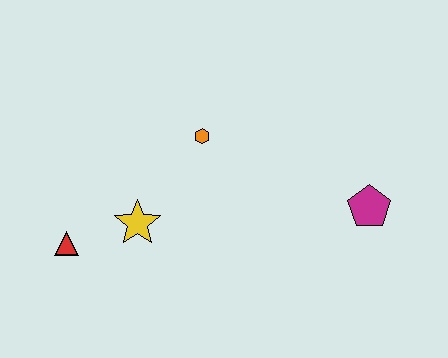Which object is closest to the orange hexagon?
The yellow star is closest to the orange hexagon.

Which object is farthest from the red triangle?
The magenta pentagon is farthest from the red triangle.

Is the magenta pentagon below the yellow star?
No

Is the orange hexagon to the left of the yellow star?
No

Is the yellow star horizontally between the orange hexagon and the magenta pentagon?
No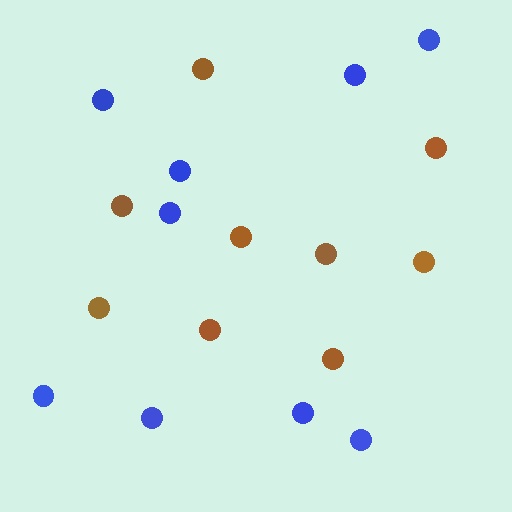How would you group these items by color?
There are 2 groups: one group of brown circles (9) and one group of blue circles (9).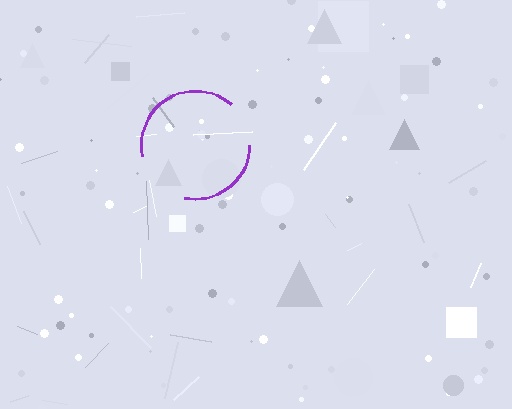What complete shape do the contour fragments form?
The contour fragments form a circle.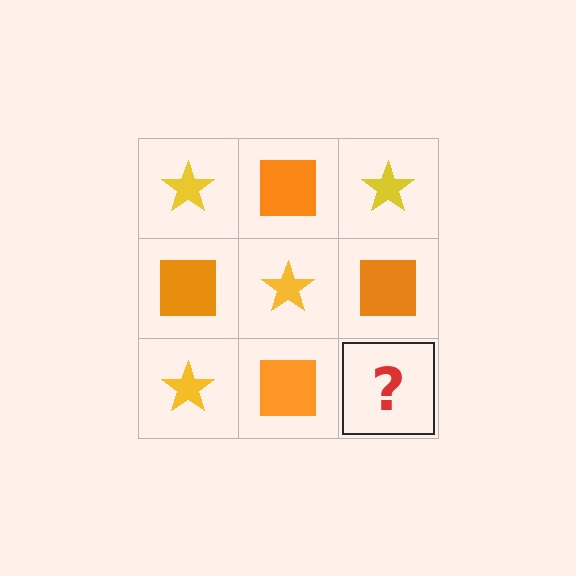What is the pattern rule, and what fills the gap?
The rule is that it alternates yellow star and orange square in a checkerboard pattern. The gap should be filled with a yellow star.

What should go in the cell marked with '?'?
The missing cell should contain a yellow star.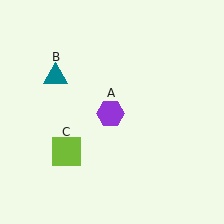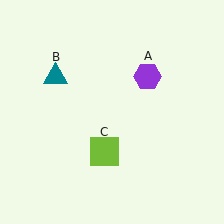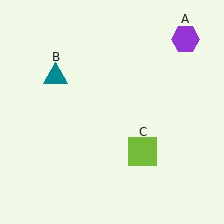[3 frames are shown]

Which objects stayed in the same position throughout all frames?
Teal triangle (object B) remained stationary.